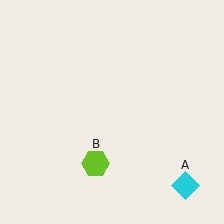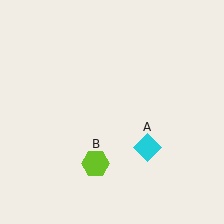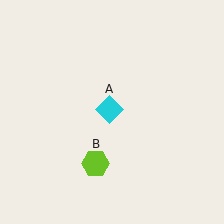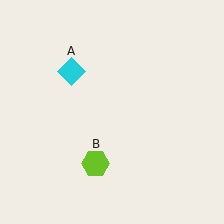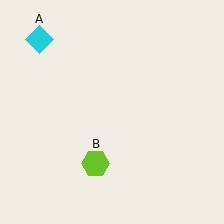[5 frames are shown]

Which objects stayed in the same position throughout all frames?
Lime hexagon (object B) remained stationary.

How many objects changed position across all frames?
1 object changed position: cyan diamond (object A).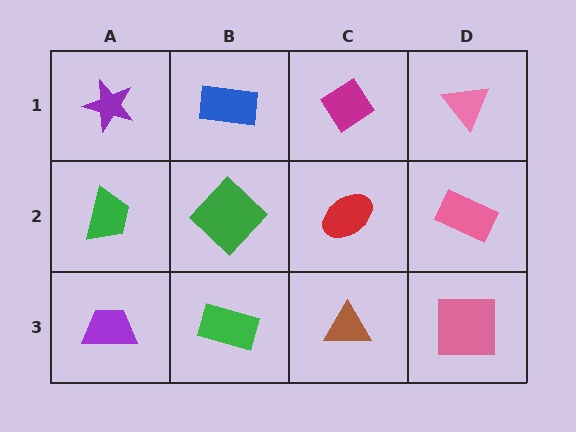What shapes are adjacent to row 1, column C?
A red ellipse (row 2, column C), a blue rectangle (row 1, column B), a pink triangle (row 1, column D).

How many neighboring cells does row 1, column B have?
3.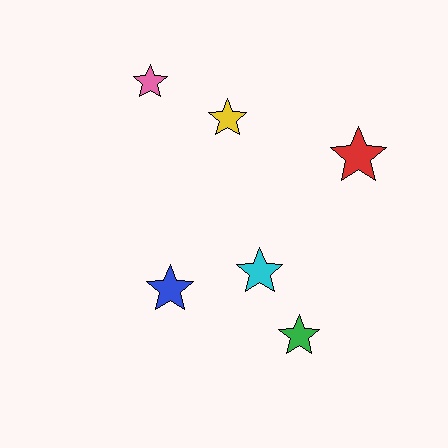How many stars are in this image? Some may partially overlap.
There are 6 stars.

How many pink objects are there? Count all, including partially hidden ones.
There is 1 pink object.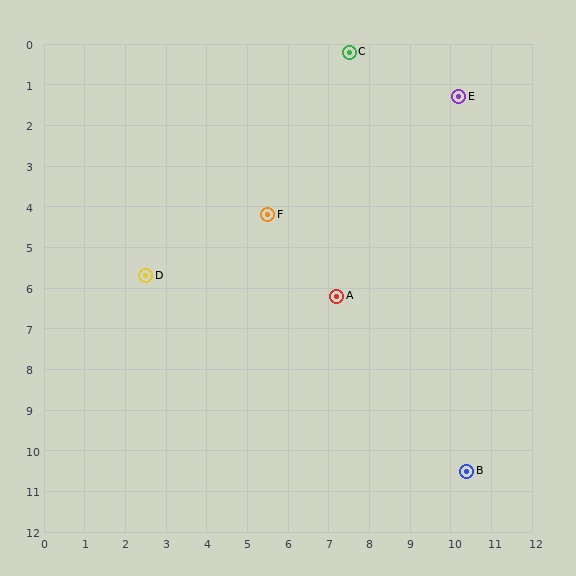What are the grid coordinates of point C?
Point C is at approximately (7.5, 0.2).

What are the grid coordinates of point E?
Point E is at approximately (10.2, 1.3).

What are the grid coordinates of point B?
Point B is at approximately (10.4, 10.5).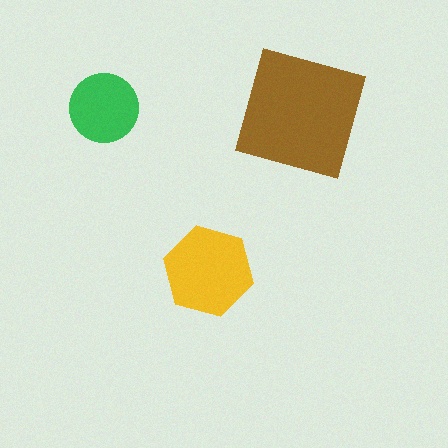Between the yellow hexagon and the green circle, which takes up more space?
The yellow hexagon.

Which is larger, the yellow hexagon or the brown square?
The brown square.